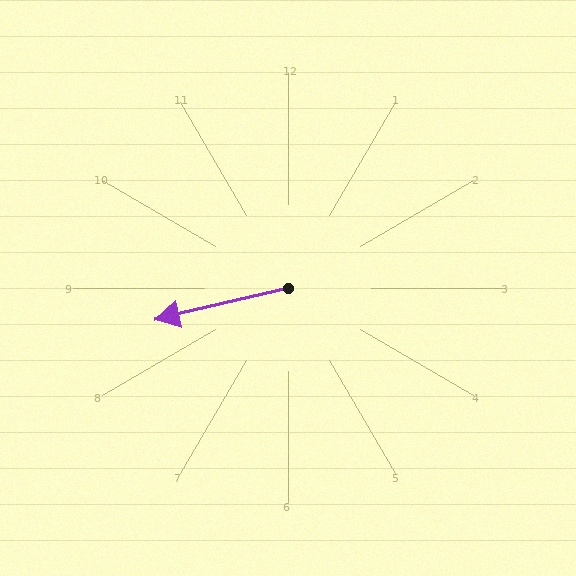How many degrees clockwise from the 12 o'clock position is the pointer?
Approximately 257 degrees.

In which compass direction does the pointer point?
West.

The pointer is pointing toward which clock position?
Roughly 9 o'clock.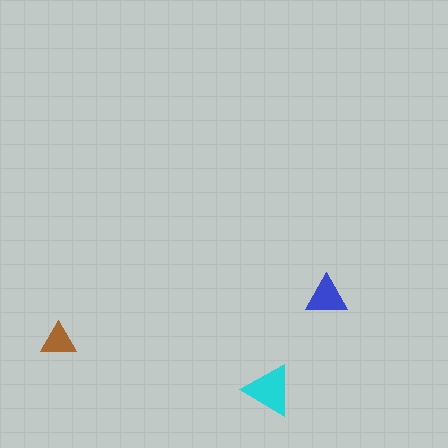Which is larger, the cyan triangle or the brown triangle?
The cyan one.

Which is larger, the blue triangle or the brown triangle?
The blue one.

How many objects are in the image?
There are 3 objects in the image.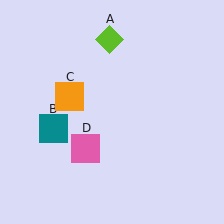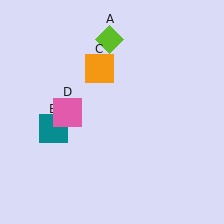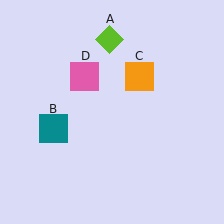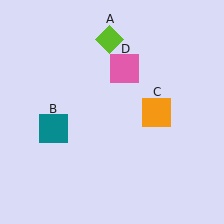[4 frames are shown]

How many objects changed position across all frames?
2 objects changed position: orange square (object C), pink square (object D).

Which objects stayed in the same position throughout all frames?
Lime diamond (object A) and teal square (object B) remained stationary.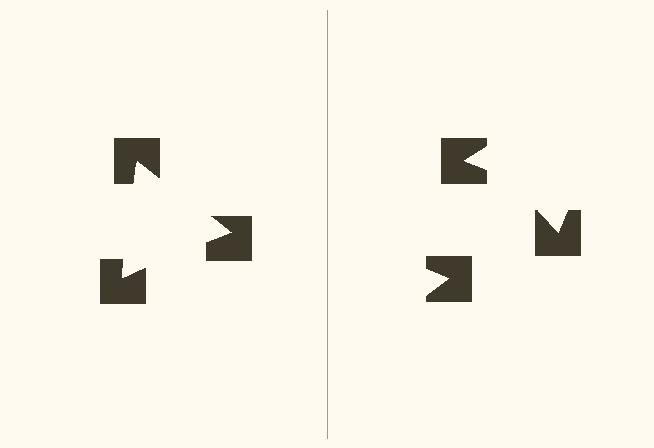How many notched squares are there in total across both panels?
6 — 3 on each side.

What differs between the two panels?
The notched squares are positioned identically on both sides; only the wedge orientations differ. On the left they align to a triangle; on the right they are misaligned.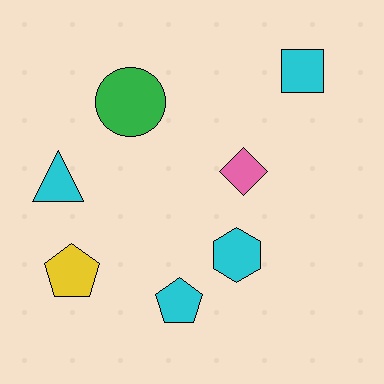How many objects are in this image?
There are 7 objects.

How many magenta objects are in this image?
There are no magenta objects.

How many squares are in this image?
There is 1 square.